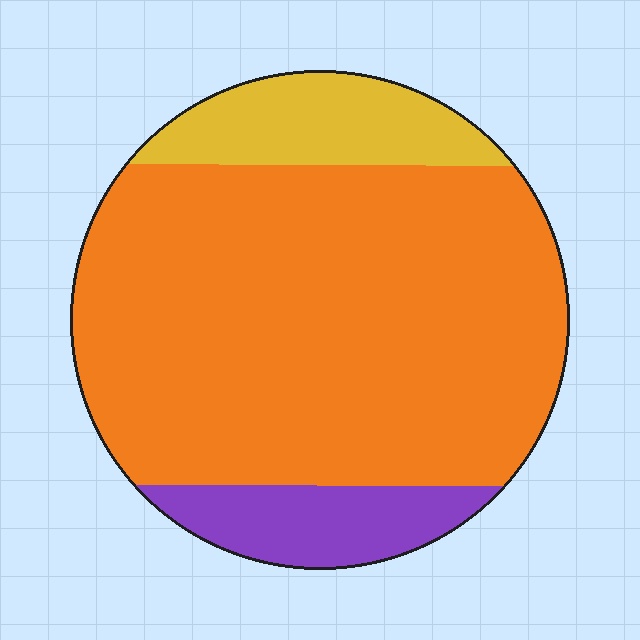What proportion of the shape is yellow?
Yellow covers 13% of the shape.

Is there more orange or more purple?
Orange.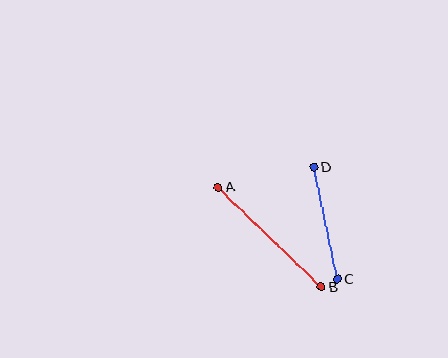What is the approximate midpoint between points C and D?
The midpoint is at approximately (325, 224) pixels.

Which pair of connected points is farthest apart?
Points A and B are farthest apart.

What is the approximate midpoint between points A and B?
The midpoint is at approximately (270, 237) pixels.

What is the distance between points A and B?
The distance is approximately 143 pixels.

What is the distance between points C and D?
The distance is approximately 114 pixels.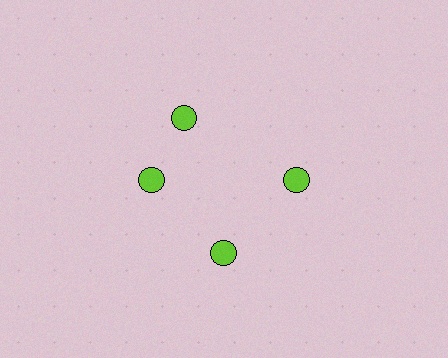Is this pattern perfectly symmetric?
No. The 4 lime circles are arranged in a ring, but one element near the 12 o'clock position is rotated out of alignment along the ring, breaking the 4-fold rotational symmetry.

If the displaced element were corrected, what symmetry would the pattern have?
It would have 4-fold rotational symmetry — the pattern would map onto itself every 90 degrees.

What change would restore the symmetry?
The symmetry would be restored by rotating it back into even spacing with its neighbors so that all 4 circles sit at equal angles and equal distance from the center.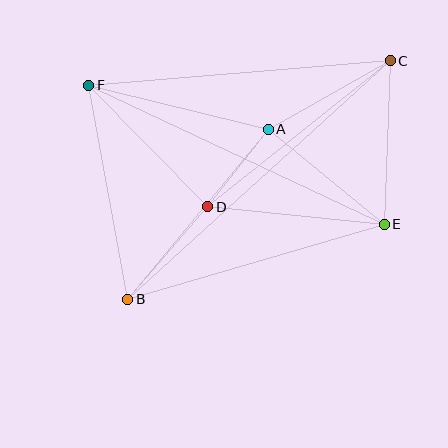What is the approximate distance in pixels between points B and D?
The distance between B and D is approximately 123 pixels.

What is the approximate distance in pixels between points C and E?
The distance between C and E is approximately 164 pixels.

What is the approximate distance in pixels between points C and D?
The distance between C and D is approximately 234 pixels.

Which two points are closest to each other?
Points A and D are closest to each other.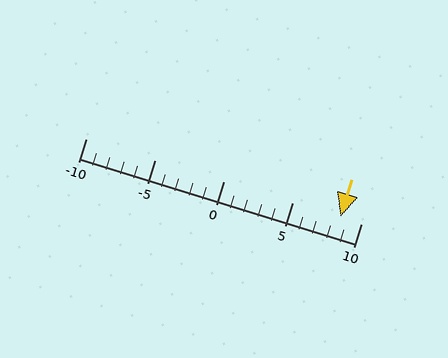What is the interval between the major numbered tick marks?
The major tick marks are spaced 5 units apart.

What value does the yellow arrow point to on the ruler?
The yellow arrow points to approximately 8.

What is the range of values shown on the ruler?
The ruler shows values from -10 to 10.